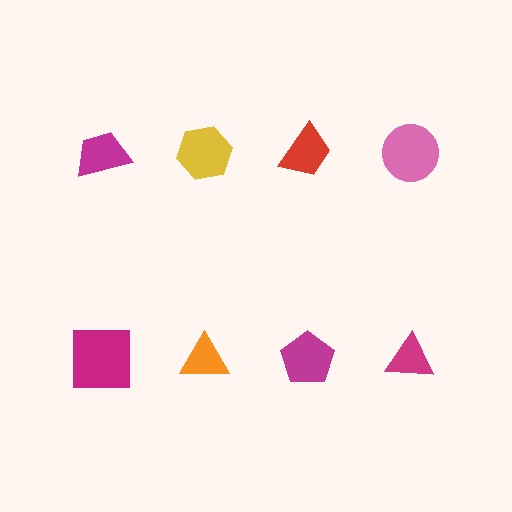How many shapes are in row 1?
4 shapes.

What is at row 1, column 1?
A magenta trapezoid.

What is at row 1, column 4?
A pink circle.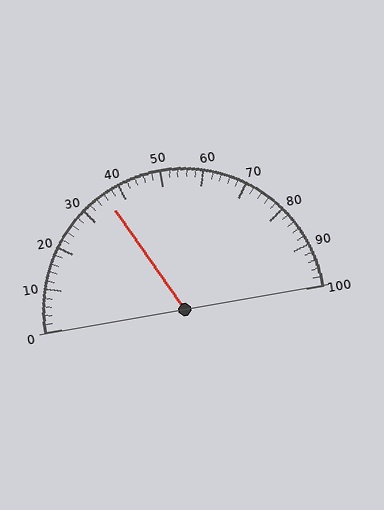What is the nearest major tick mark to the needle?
The nearest major tick mark is 40.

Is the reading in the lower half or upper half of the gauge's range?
The reading is in the lower half of the range (0 to 100).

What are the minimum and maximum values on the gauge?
The gauge ranges from 0 to 100.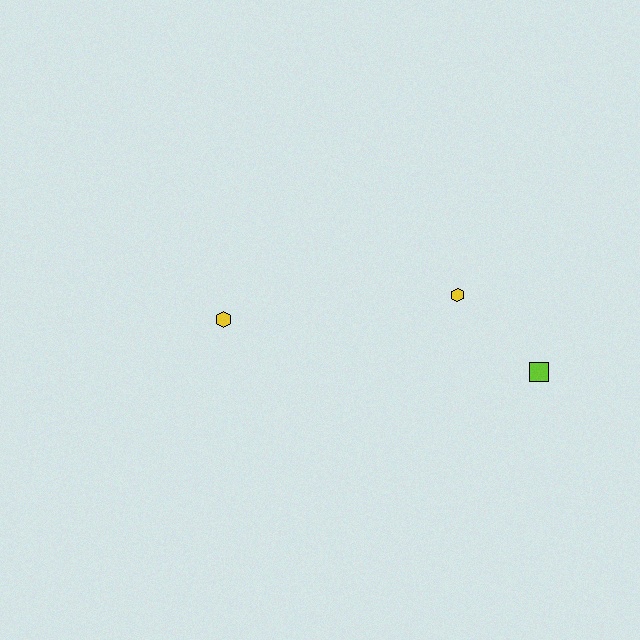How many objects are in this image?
There are 3 objects.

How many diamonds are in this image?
There are no diamonds.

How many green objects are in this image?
There are no green objects.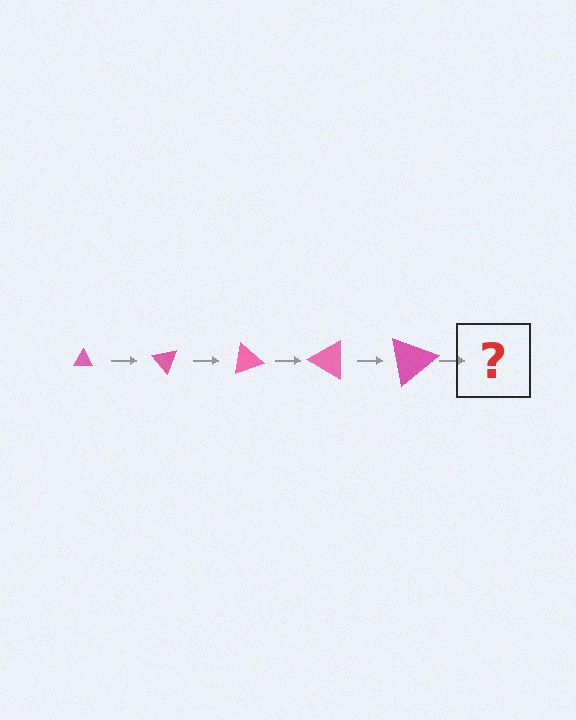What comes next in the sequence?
The next element should be a triangle, larger than the previous one and rotated 250 degrees from the start.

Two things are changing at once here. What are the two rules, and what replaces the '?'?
The two rules are that the triangle grows larger each step and it rotates 50 degrees each step. The '?' should be a triangle, larger than the previous one and rotated 250 degrees from the start.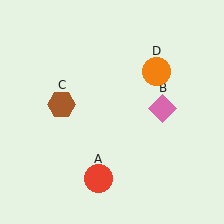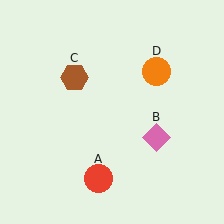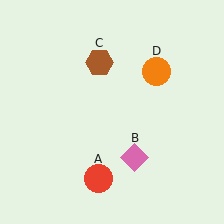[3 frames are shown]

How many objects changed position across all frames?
2 objects changed position: pink diamond (object B), brown hexagon (object C).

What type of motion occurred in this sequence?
The pink diamond (object B), brown hexagon (object C) rotated clockwise around the center of the scene.